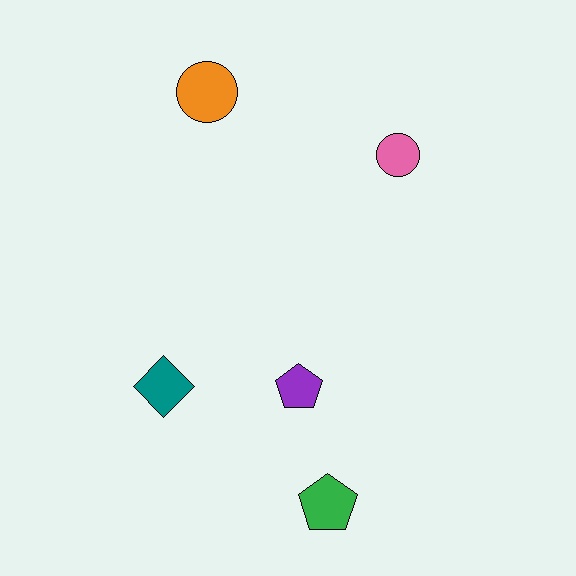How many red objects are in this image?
There are no red objects.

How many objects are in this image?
There are 5 objects.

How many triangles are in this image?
There are no triangles.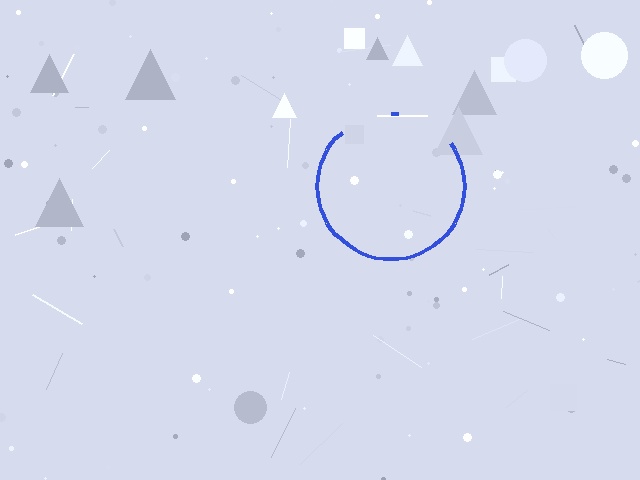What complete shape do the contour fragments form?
The contour fragments form a circle.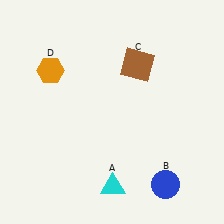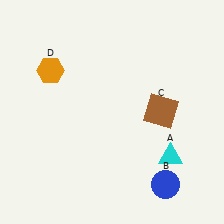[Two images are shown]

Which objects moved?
The objects that moved are: the cyan triangle (A), the brown square (C).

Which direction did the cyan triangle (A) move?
The cyan triangle (A) moved right.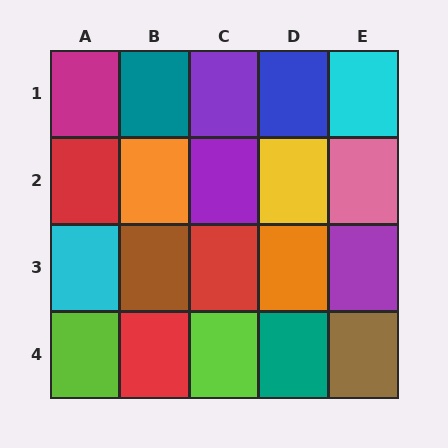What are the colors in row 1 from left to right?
Magenta, teal, purple, blue, cyan.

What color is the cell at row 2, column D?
Yellow.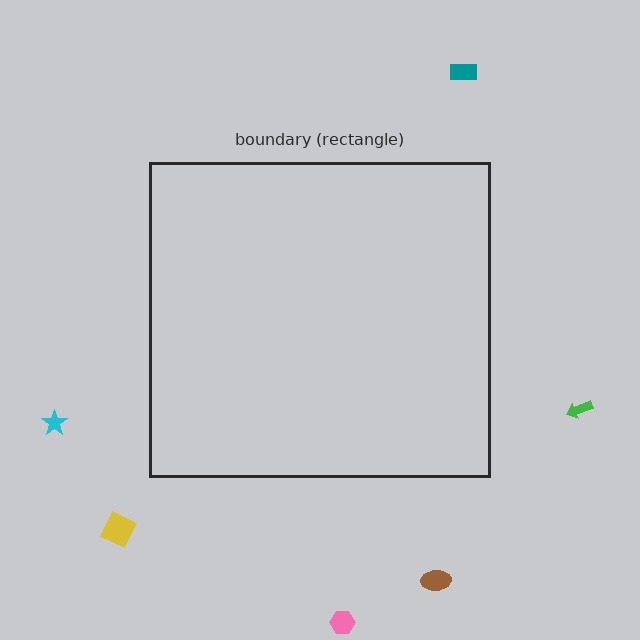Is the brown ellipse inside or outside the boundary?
Outside.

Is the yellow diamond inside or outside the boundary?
Outside.